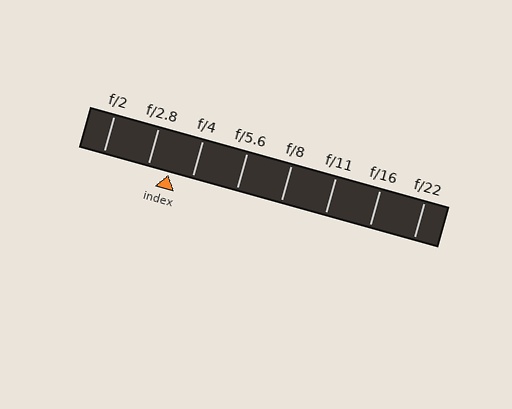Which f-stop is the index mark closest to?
The index mark is closest to f/2.8.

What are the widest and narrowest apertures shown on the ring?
The widest aperture shown is f/2 and the narrowest is f/22.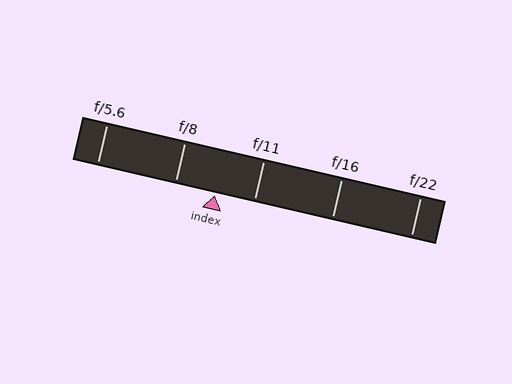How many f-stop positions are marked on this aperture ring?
There are 5 f-stop positions marked.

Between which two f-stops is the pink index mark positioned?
The index mark is between f/8 and f/11.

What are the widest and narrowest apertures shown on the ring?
The widest aperture shown is f/5.6 and the narrowest is f/22.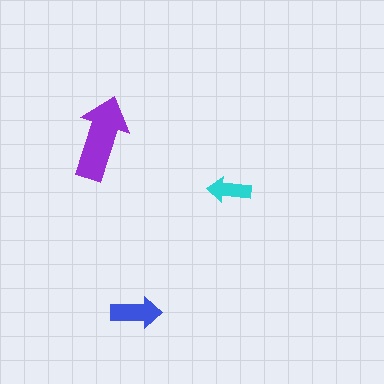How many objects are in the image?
There are 3 objects in the image.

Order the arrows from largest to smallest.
the purple one, the blue one, the cyan one.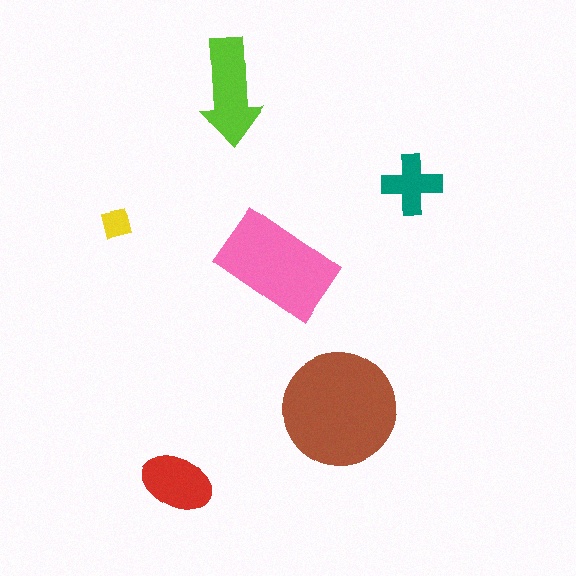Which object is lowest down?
The red ellipse is bottommost.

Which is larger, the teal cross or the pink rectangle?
The pink rectangle.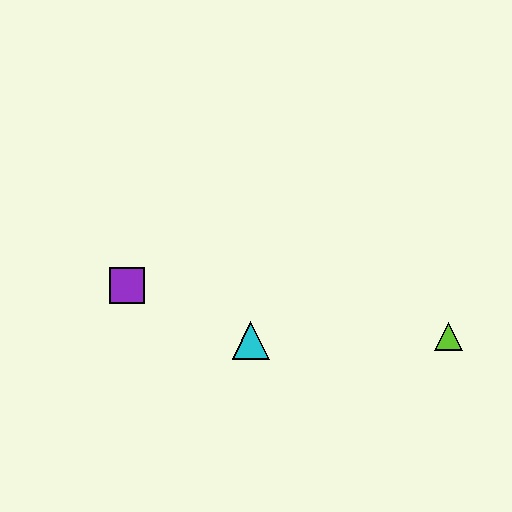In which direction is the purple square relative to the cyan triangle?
The purple square is to the left of the cyan triangle.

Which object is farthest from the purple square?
The lime triangle is farthest from the purple square.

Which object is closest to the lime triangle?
The cyan triangle is closest to the lime triangle.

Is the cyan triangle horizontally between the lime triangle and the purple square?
Yes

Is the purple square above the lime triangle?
Yes